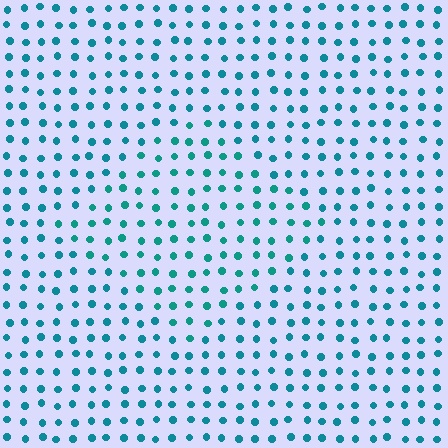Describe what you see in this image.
The image is filled with small teal elements in a uniform arrangement. A diamond-shaped region is visible where the elements are tinted to a slightly different hue, forming a subtle color boundary.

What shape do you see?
I see a diamond.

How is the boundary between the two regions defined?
The boundary is defined purely by a slight shift in hue (about 16 degrees). Spacing, size, and orientation are identical on both sides.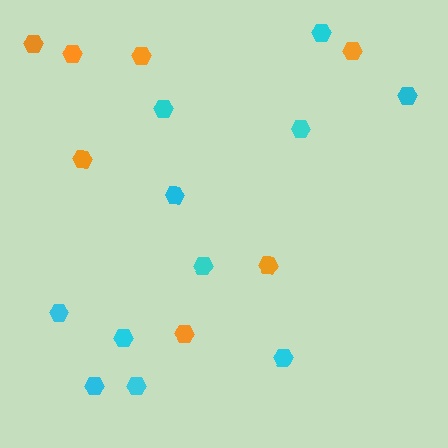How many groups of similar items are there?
There are 2 groups: one group of orange hexagons (7) and one group of cyan hexagons (11).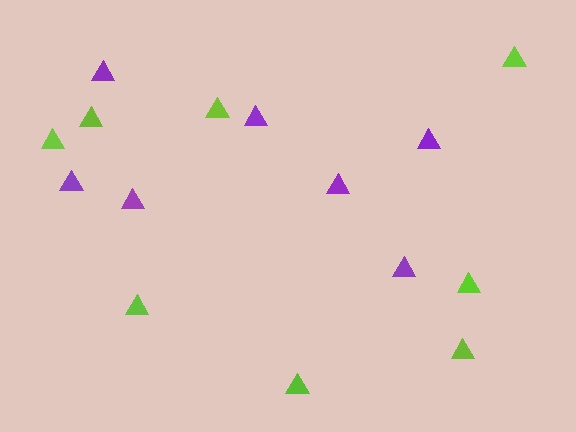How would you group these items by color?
There are 2 groups: one group of lime triangles (8) and one group of purple triangles (7).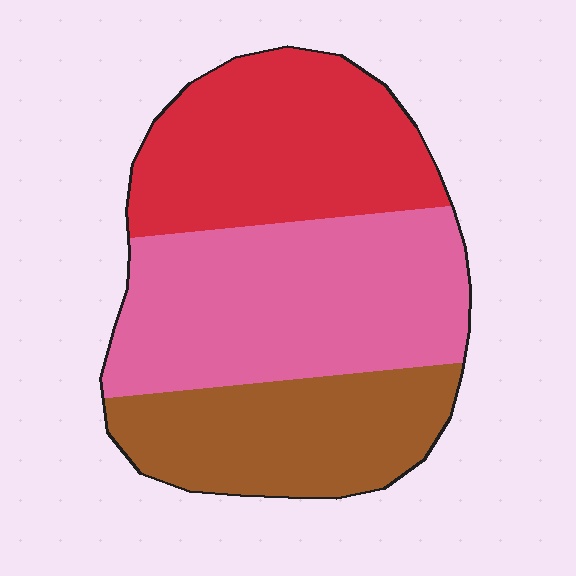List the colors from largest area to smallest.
From largest to smallest: pink, red, brown.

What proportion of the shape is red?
Red covers 33% of the shape.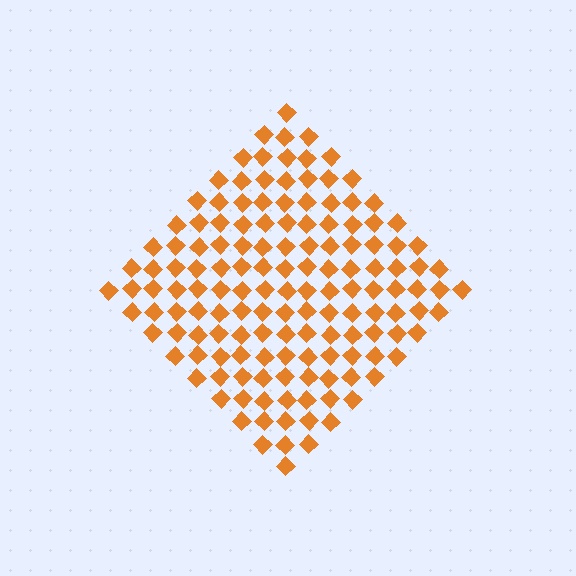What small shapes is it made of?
It is made of small diamonds.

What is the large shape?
The large shape is a diamond.